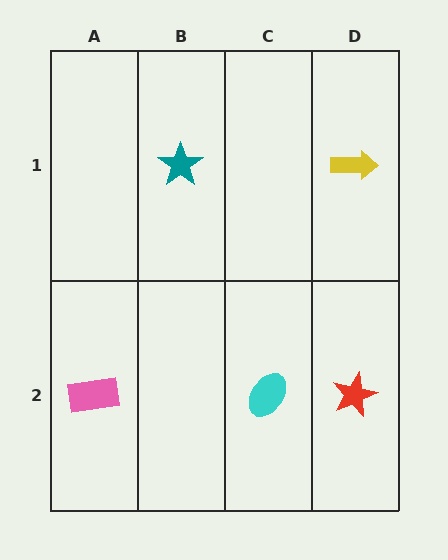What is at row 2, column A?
A pink rectangle.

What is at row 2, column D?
A red star.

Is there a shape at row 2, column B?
No, that cell is empty.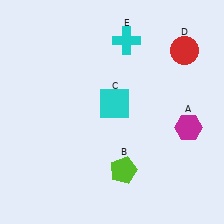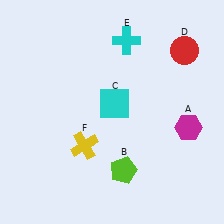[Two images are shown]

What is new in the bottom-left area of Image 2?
A yellow cross (F) was added in the bottom-left area of Image 2.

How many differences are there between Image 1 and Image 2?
There is 1 difference between the two images.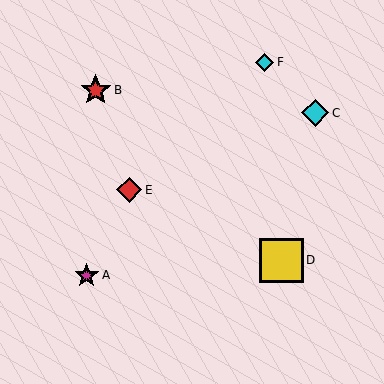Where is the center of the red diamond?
The center of the red diamond is at (129, 190).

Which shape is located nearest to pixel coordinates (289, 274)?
The yellow square (labeled D) at (281, 260) is nearest to that location.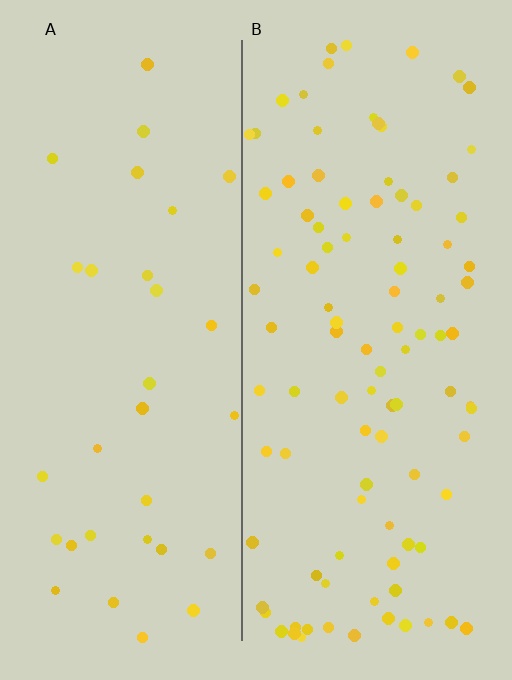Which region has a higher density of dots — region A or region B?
B (the right).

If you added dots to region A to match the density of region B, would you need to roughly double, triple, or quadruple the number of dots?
Approximately triple.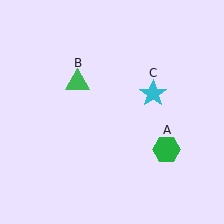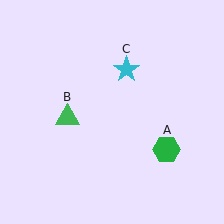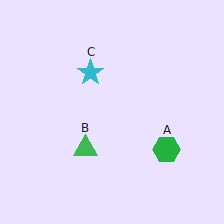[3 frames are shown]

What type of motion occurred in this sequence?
The green triangle (object B), cyan star (object C) rotated counterclockwise around the center of the scene.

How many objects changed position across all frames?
2 objects changed position: green triangle (object B), cyan star (object C).